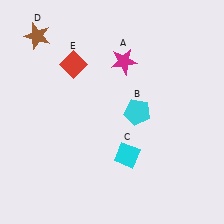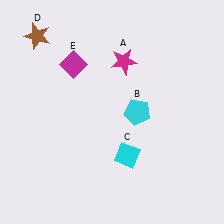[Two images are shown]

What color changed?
The diamond (E) changed from red in Image 1 to magenta in Image 2.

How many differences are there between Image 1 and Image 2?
There is 1 difference between the two images.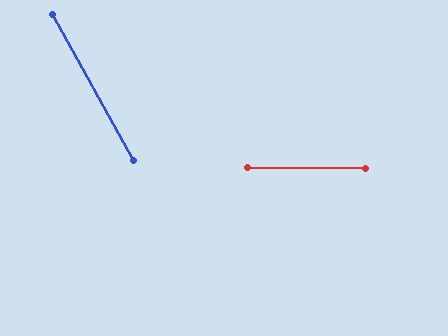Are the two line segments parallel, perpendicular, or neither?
Neither parallel nor perpendicular — they differ by about 61°.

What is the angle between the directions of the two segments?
Approximately 61 degrees.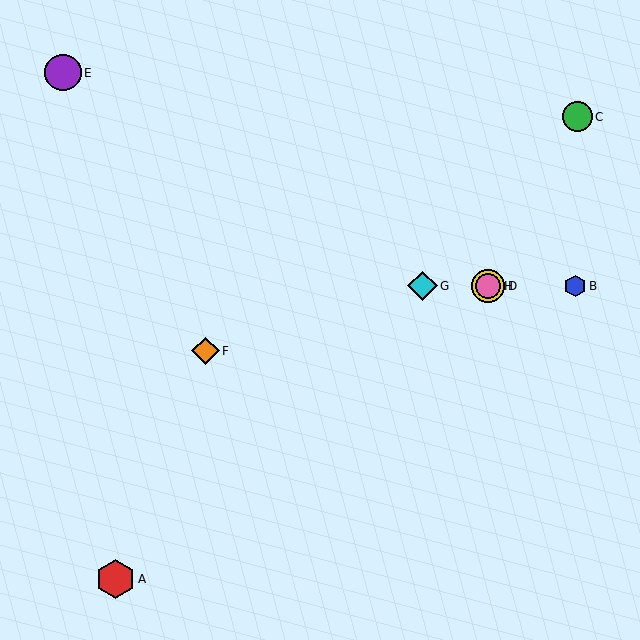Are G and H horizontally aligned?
Yes, both are at y≈286.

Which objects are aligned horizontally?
Objects B, D, G, H are aligned horizontally.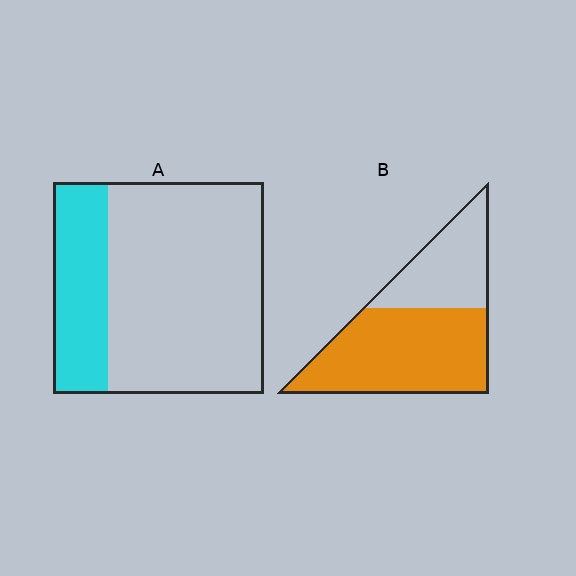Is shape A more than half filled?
No.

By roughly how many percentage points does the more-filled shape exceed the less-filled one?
By roughly 40 percentage points (B over A).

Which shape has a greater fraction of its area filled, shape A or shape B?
Shape B.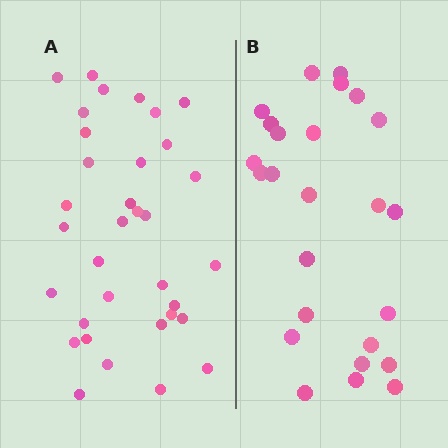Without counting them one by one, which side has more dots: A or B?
Region A (the left region) has more dots.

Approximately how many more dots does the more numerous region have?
Region A has roughly 8 or so more dots than region B.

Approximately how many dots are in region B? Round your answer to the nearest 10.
About 20 dots. (The exact count is 25, which rounds to 20.)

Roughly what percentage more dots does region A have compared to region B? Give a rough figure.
About 35% more.